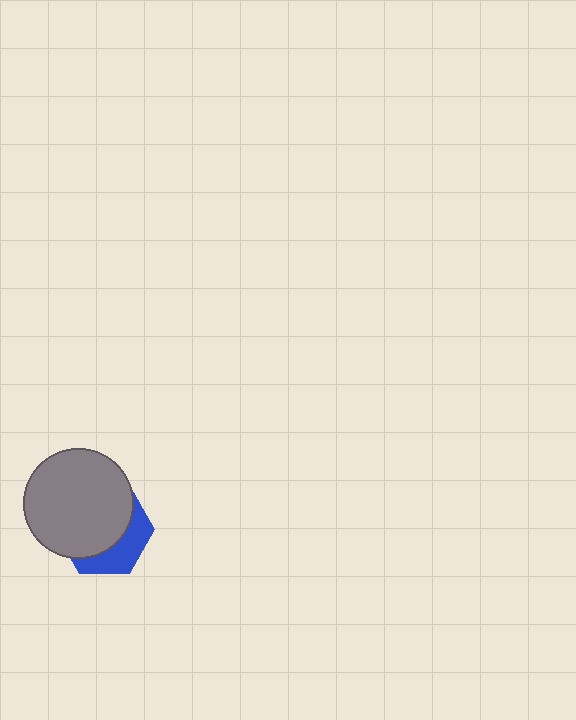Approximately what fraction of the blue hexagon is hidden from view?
Roughly 66% of the blue hexagon is hidden behind the gray circle.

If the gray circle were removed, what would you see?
You would see the complete blue hexagon.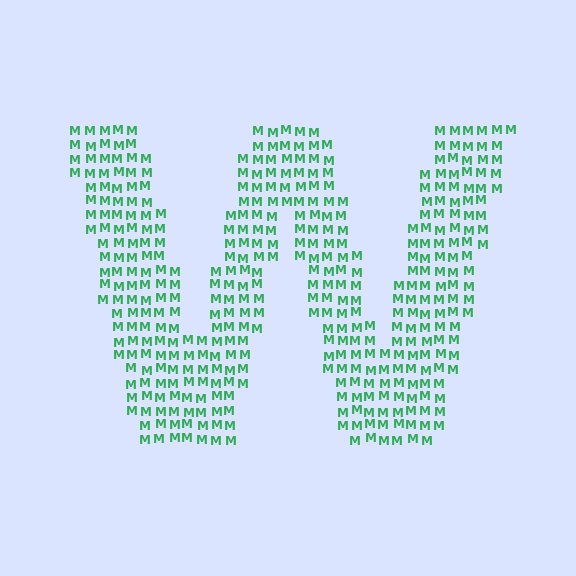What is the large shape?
The large shape is the letter W.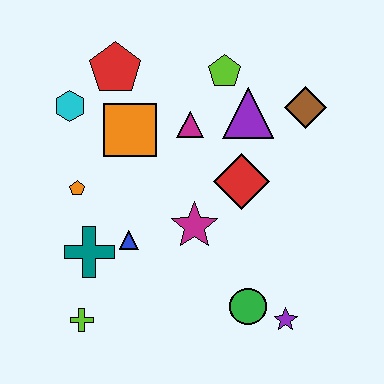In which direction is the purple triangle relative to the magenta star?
The purple triangle is above the magenta star.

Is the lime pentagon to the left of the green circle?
Yes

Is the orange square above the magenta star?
Yes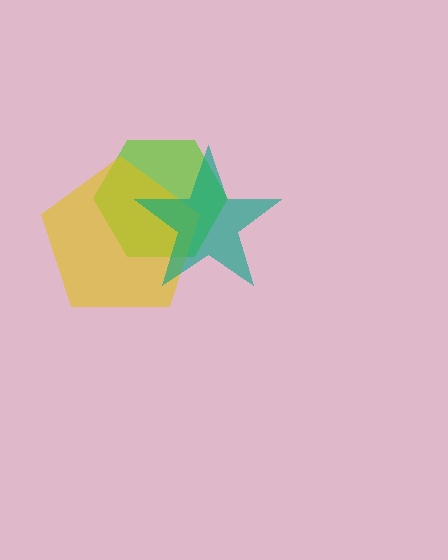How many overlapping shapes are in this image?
There are 3 overlapping shapes in the image.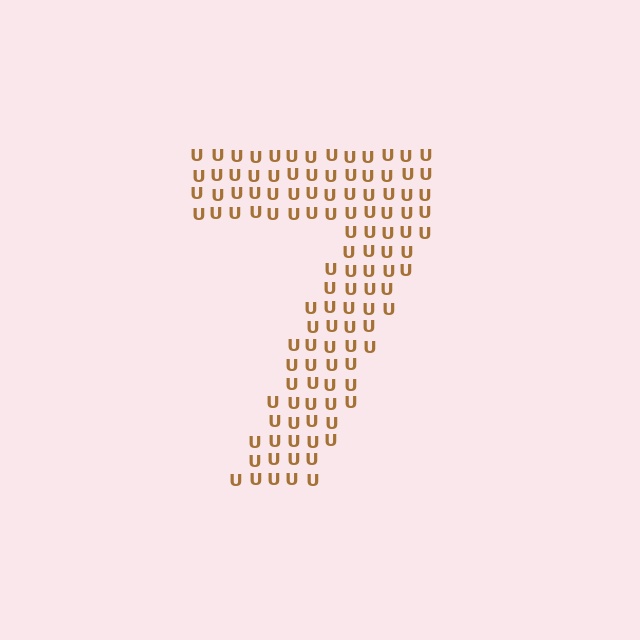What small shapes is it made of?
It is made of small letter U's.